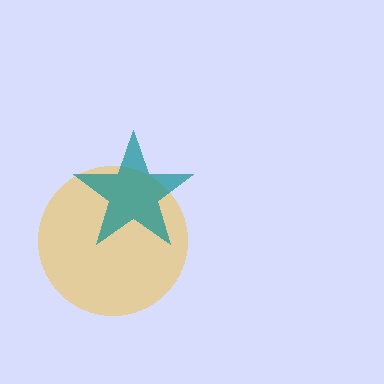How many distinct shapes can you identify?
There are 2 distinct shapes: a yellow circle, a teal star.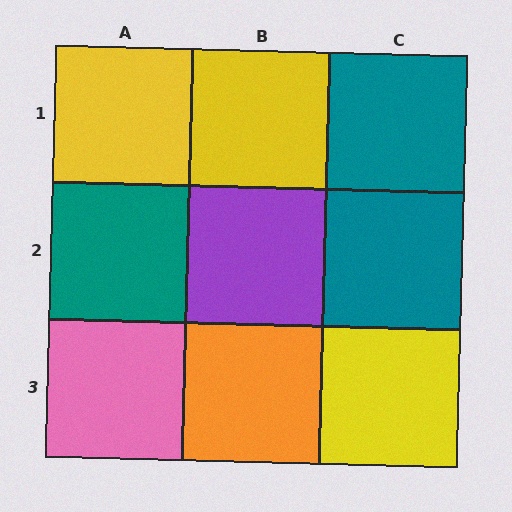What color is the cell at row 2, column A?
Teal.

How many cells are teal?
3 cells are teal.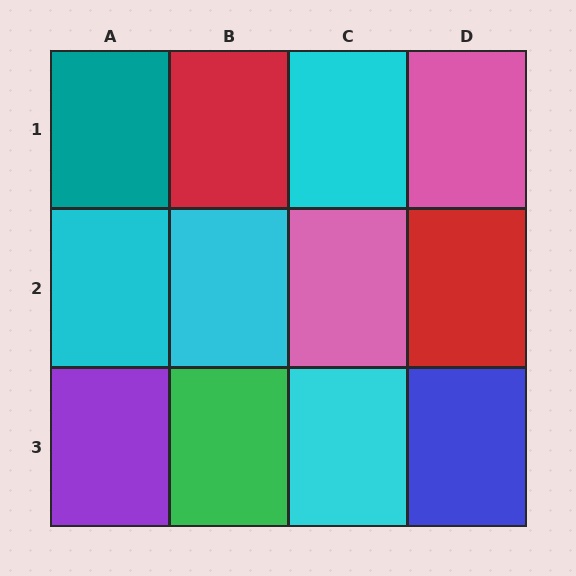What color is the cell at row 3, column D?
Blue.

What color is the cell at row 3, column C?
Cyan.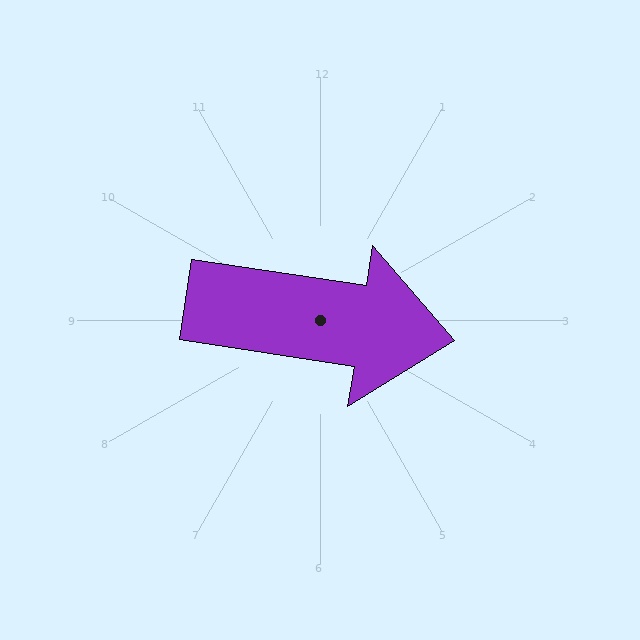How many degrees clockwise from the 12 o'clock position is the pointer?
Approximately 99 degrees.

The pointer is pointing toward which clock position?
Roughly 3 o'clock.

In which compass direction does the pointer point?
East.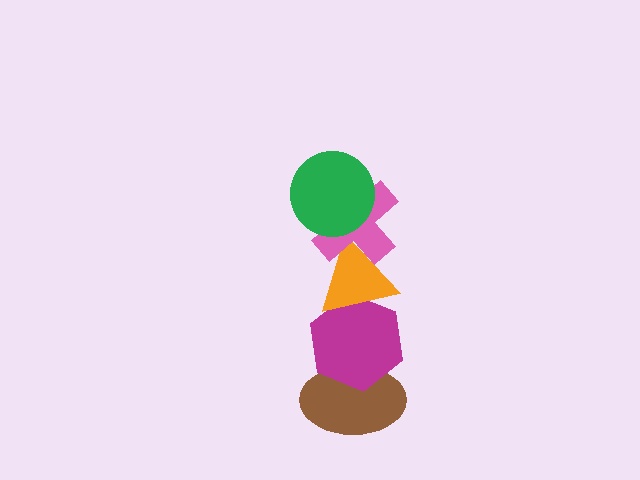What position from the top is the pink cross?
The pink cross is 2nd from the top.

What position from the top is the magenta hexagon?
The magenta hexagon is 4th from the top.